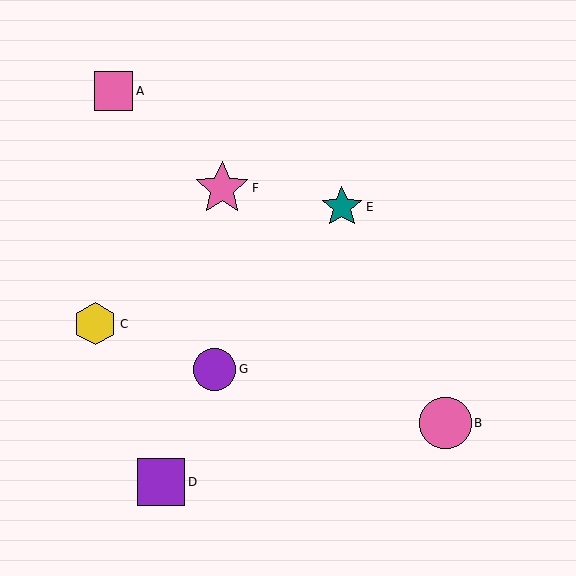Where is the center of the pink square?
The center of the pink square is at (114, 91).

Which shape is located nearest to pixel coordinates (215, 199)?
The pink star (labeled F) at (222, 188) is nearest to that location.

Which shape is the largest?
The pink star (labeled F) is the largest.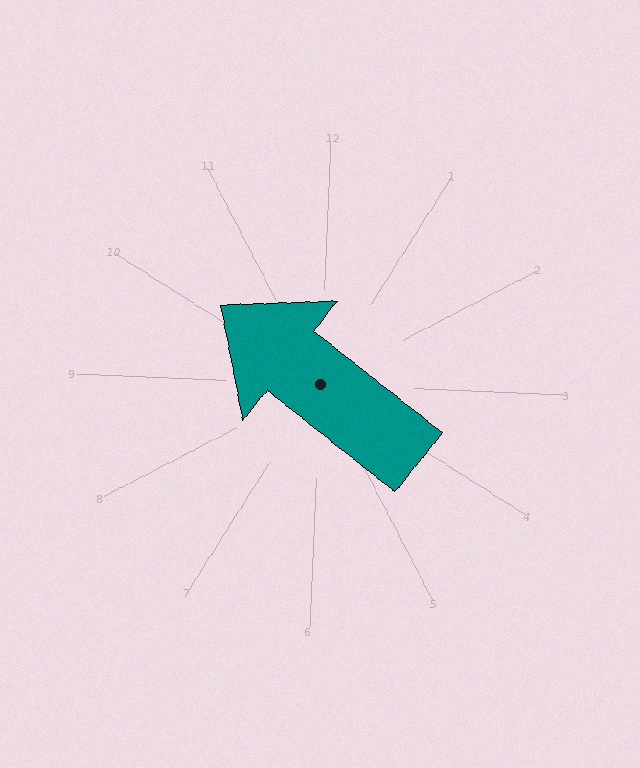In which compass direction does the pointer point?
Northwest.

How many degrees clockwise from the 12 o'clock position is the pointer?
Approximately 306 degrees.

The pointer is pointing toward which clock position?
Roughly 10 o'clock.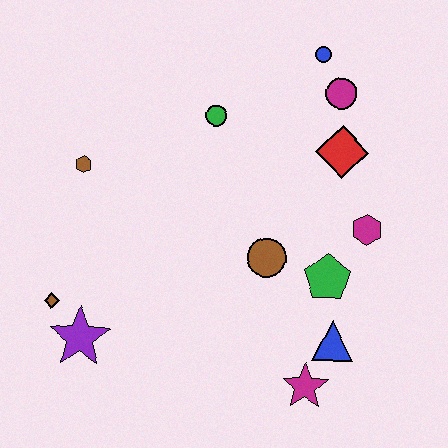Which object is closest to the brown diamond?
The purple star is closest to the brown diamond.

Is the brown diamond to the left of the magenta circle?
Yes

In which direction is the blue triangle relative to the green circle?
The blue triangle is below the green circle.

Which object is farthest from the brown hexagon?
The magenta star is farthest from the brown hexagon.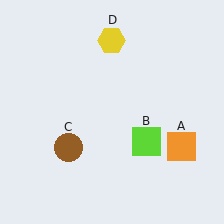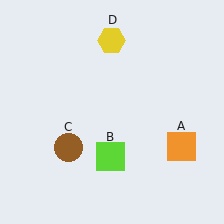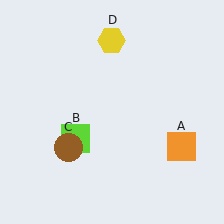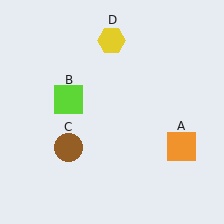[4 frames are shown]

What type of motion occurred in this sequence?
The lime square (object B) rotated clockwise around the center of the scene.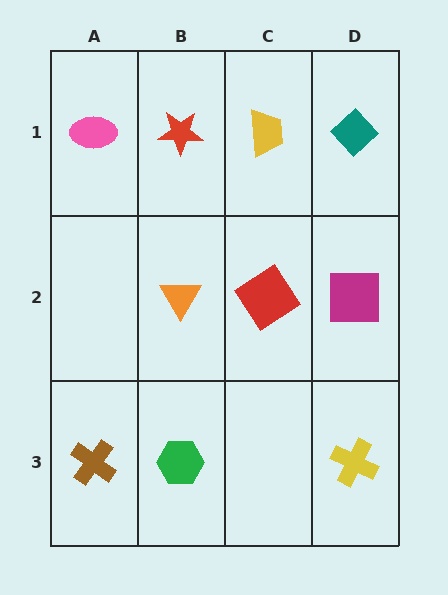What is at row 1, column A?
A pink ellipse.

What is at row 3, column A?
A brown cross.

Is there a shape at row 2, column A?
No, that cell is empty.